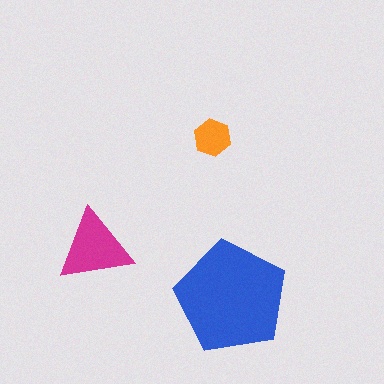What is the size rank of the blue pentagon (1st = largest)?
1st.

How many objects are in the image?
There are 3 objects in the image.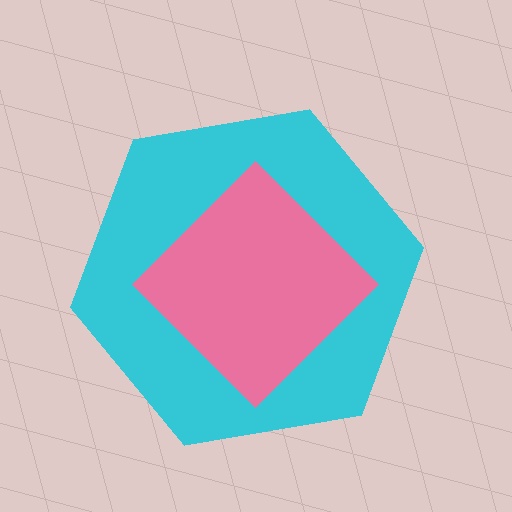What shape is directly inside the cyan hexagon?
The pink diamond.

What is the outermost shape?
The cyan hexagon.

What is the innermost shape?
The pink diamond.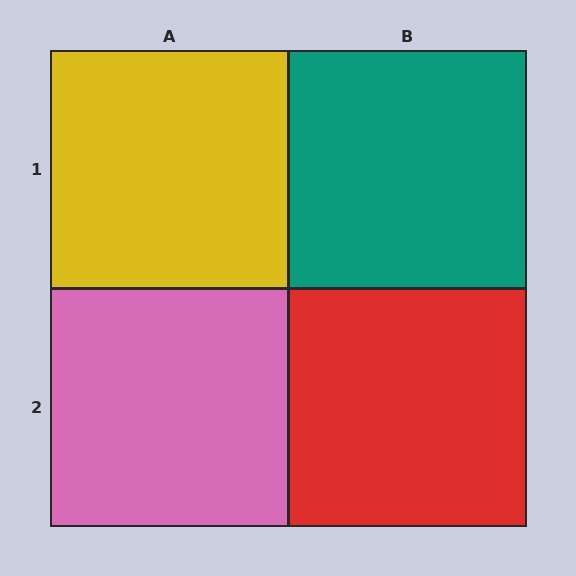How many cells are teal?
1 cell is teal.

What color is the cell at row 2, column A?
Pink.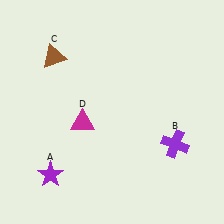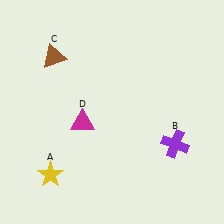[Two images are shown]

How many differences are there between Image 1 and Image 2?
There is 1 difference between the two images.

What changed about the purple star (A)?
In Image 1, A is purple. In Image 2, it changed to yellow.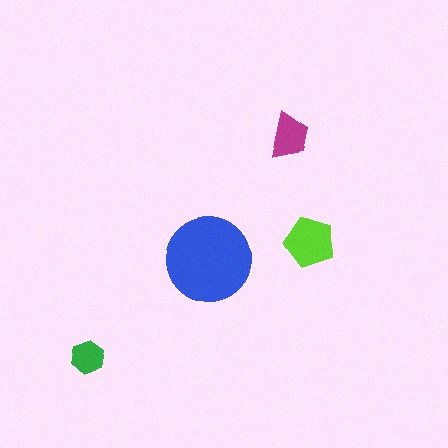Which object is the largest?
The blue circle.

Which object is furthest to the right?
The lime pentagon is rightmost.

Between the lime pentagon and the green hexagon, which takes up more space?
The lime pentagon.